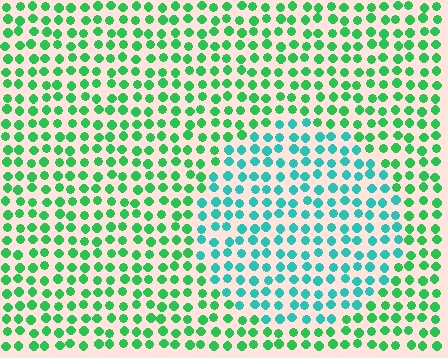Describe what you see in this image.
The image is filled with small green elements in a uniform arrangement. A circle-shaped region is visible where the elements are tinted to a slightly different hue, forming a subtle color boundary.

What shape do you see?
I see a circle.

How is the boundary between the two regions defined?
The boundary is defined purely by a slight shift in hue (about 39 degrees). Spacing, size, and orientation are identical on both sides.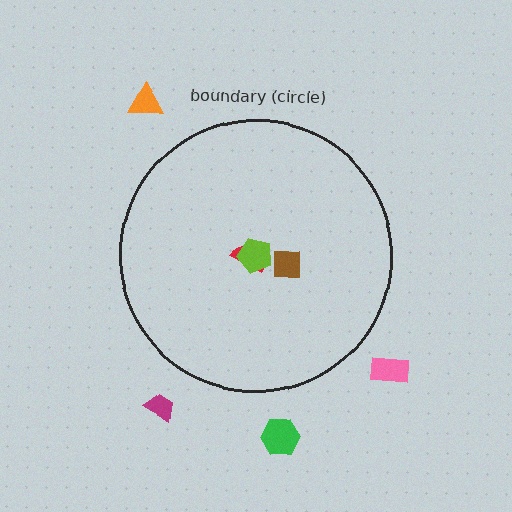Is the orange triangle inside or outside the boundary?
Outside.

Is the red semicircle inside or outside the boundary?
Inside.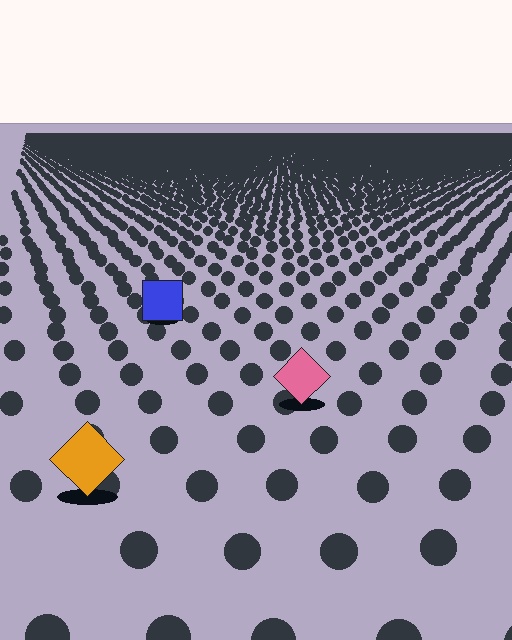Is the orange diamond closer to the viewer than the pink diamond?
Yes. The orange diamond is closer — you can tell from the texture gradient: the ground texture is coarser near it.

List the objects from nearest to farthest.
From nearest to farthest: the orange diamond, the pink diamond, the blue square.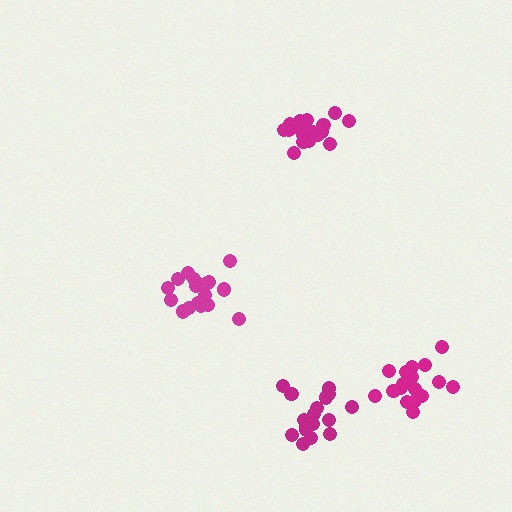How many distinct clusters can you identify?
There are 4 distinct clusters.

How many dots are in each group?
Group 1: 19 dots, Group 2: 17 dots, Group 3: 18 dots, Group 4: 18 dots (72 total).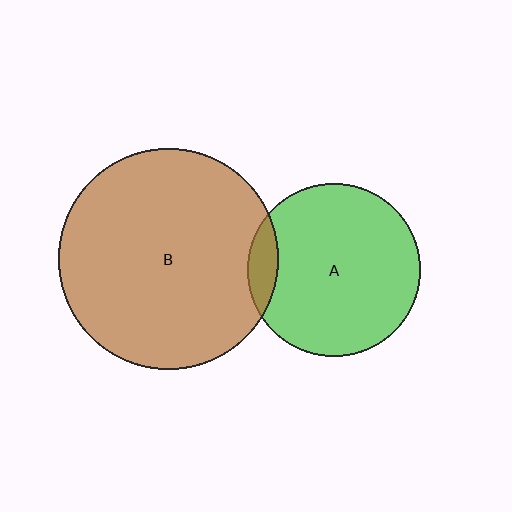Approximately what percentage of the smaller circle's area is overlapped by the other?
Approximately 10%.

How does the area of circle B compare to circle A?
Approximately 1.6 times.